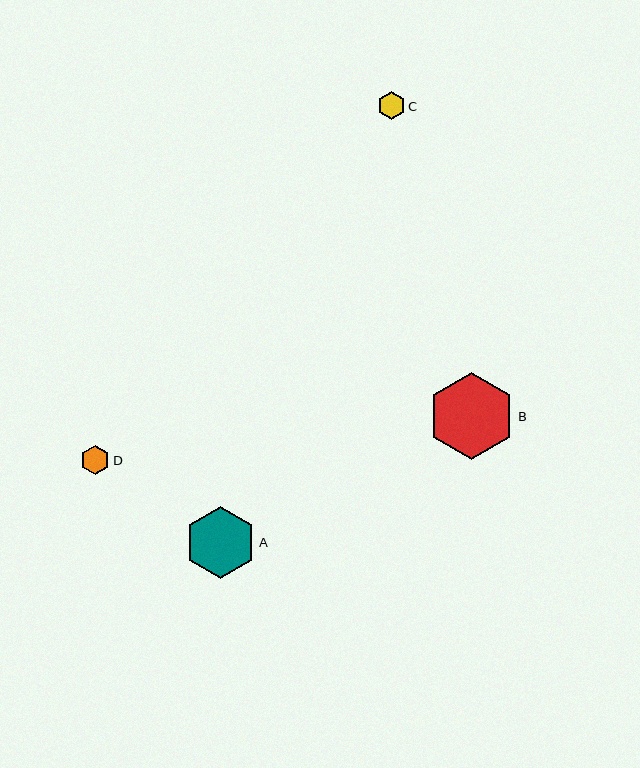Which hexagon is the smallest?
Hexagon C is the smallest with a size of approximately 28 pixels.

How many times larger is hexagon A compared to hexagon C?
Hexagon A is approximately 2.6 times the size of hexagon C.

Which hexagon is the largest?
Hexagon B is the largest with a size of approximately 87 pixels.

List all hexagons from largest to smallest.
From largest to smallest: B, A, D, C.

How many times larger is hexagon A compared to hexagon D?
Hexagon A is approximately 2.5 times the size of hexagon D.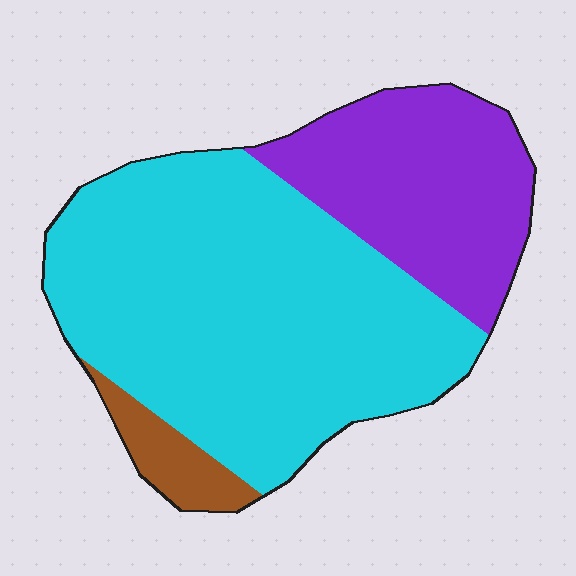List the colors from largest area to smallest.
From largest to smallest: cyan, purple, brown.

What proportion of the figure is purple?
Purple covers roughly 30% of the figure.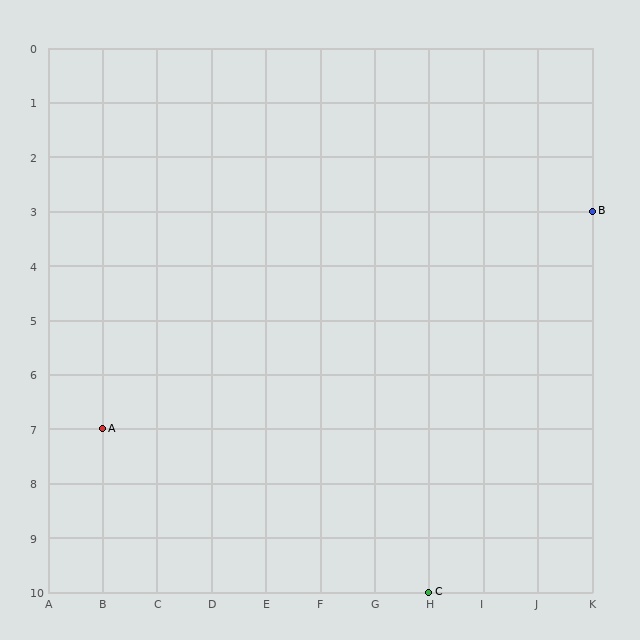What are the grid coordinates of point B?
Point B is at grid coordinates (K, 3).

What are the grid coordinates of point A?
Point A is at grid coordinates (B, 7).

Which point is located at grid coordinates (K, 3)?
Point B is at (K, 3).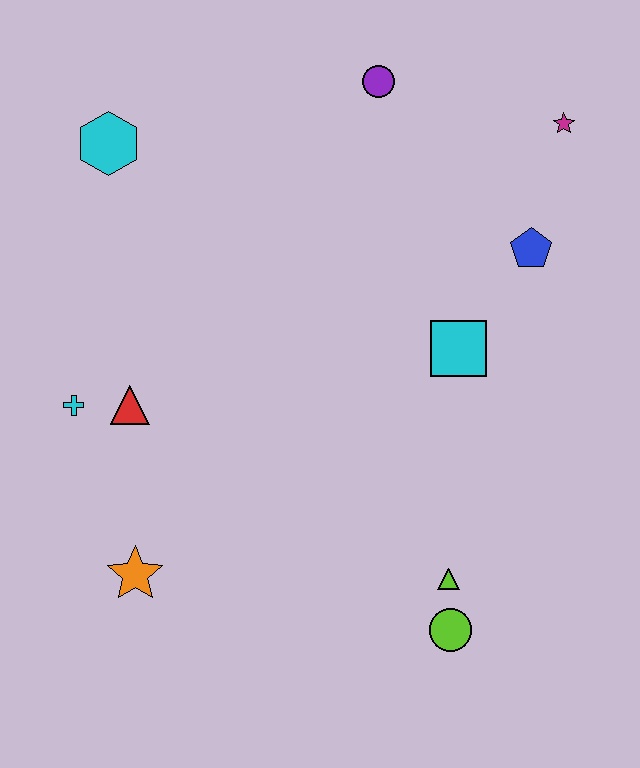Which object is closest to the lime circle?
The lime triangle is closest to the lime circle.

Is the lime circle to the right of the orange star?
Yes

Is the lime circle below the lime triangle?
Yes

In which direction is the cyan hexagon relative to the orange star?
The cyan hexagon is above the orange star.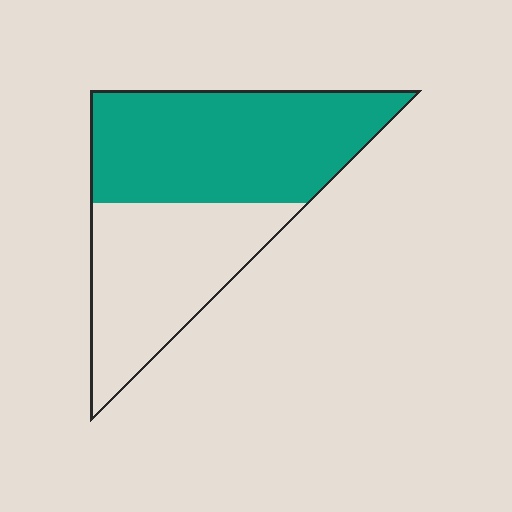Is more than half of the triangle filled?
Yes.